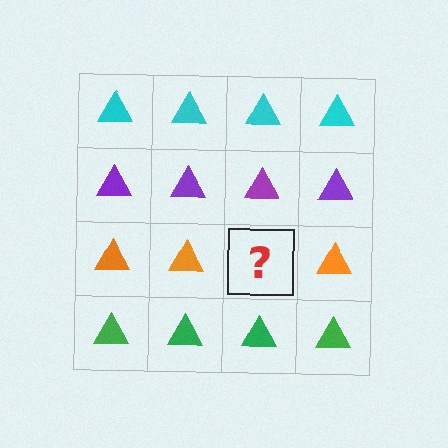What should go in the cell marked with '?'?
The missing cell should contain an orange triangle.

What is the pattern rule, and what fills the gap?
The rule is that each row has a consistent color. The gap should be filled with an orange triangle.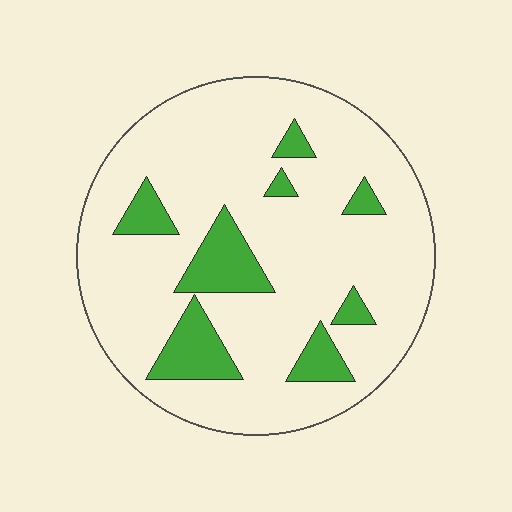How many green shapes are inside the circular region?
8.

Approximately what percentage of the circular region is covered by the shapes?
Approximately 15%.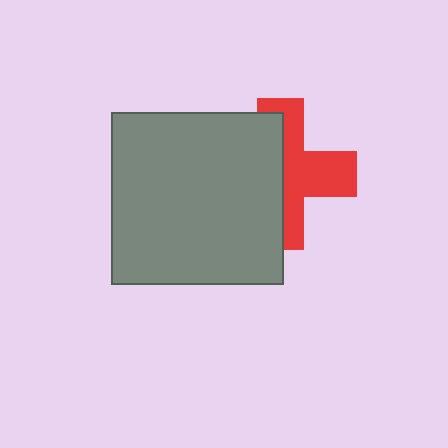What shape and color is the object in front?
The object in front is a gray square.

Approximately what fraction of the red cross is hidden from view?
Roughly 51% of the red cross is hidden behind the gray square.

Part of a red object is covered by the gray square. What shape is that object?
It is a cross.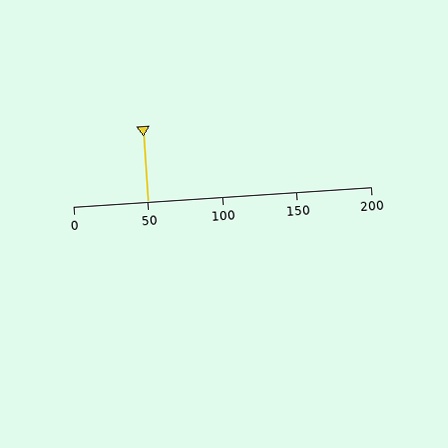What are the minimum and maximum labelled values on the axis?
The axis runs from 0 to 200.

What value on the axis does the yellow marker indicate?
The marker indicates approximately 50.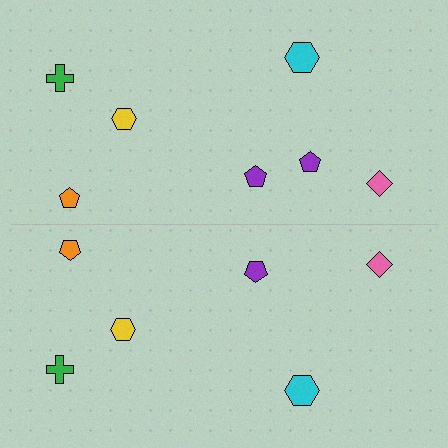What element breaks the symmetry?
A purple pentagon is missing from the bottom side.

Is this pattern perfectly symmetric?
No, the pattern is not perfectly symmetric. A purple pentagon is missing from the bottom side.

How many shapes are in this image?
There are 13 shapes in this image.